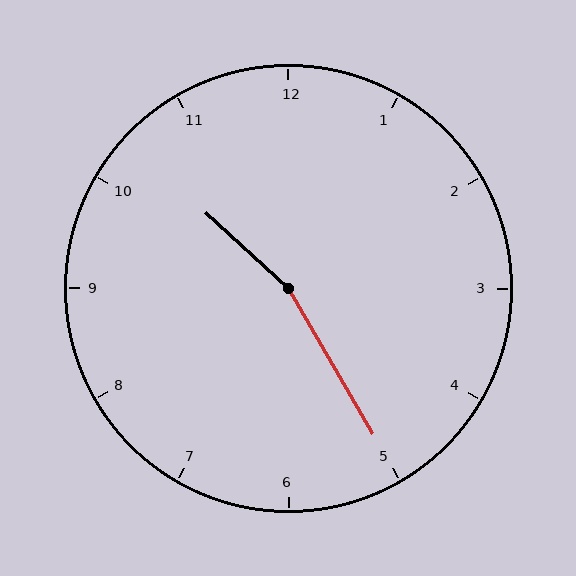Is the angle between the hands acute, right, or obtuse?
It is obtuse.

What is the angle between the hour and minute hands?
Approximately 162 degrees.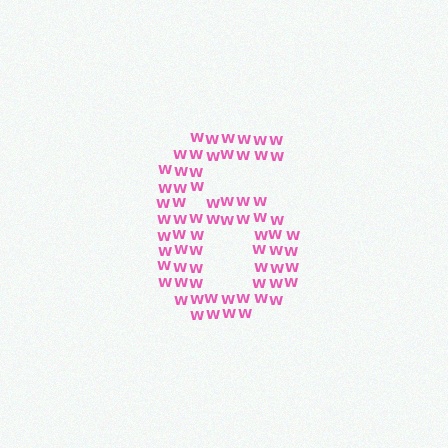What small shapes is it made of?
It is made of small letter W's.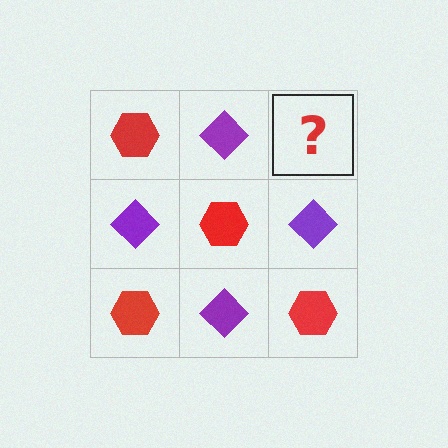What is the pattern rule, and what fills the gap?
The rule is that it alternates red hexagon and purple diamond in a checkerboard pattern. The gap should be filled with a red hexagon.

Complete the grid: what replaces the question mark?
The question mark should be replaced with a red hexagon.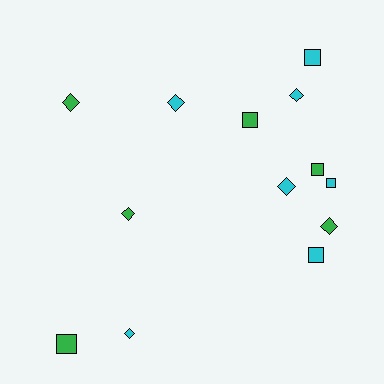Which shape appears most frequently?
Diamond, with 7 objects.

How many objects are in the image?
There are 13 objects.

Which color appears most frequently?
Cyan, with 7 objects.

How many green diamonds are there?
There are 3 green diamonds.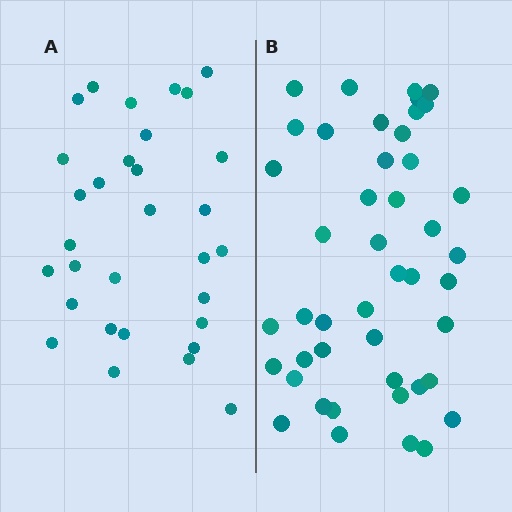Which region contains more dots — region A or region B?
Region B (the right region) has more dots.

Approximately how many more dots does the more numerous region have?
Region B has approximately 15 more dots than region A.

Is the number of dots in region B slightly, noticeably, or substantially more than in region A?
Region B has substantially more. The ratio is roughly 1.5 to 1.